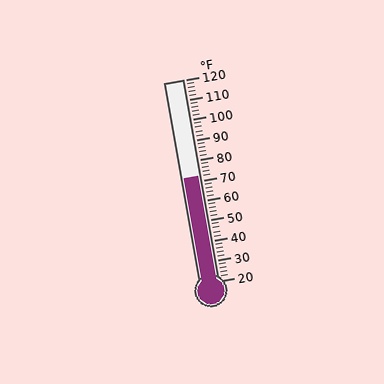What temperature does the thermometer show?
The thermometer shows approximately 72°F.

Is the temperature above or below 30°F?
The temperature is above 30°F.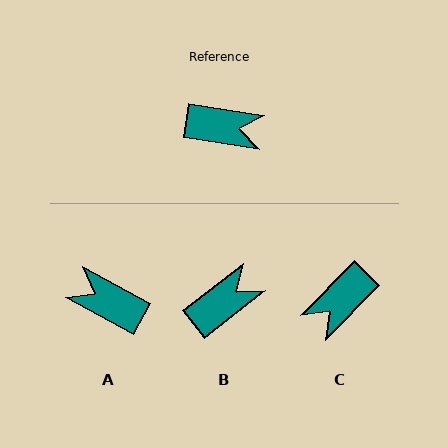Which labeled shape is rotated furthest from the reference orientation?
A, about 160 degrees away.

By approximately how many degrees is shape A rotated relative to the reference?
Approximately 160 degrees counter-clockwise.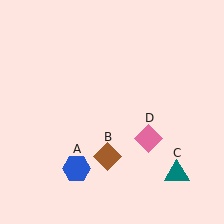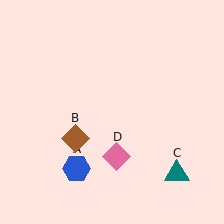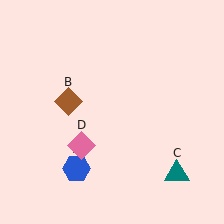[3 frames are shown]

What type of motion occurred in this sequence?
The brown diamond (object B), pink diamond (object D) rotated clockwise around the center of the scene.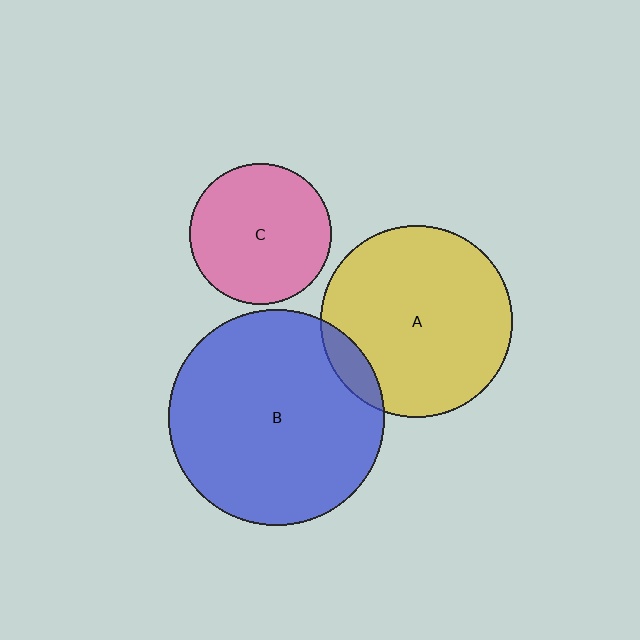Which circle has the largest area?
Circle B (blue).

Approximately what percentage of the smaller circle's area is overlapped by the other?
Approximately 10%.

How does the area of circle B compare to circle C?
Approximately 2.3 times.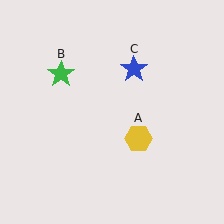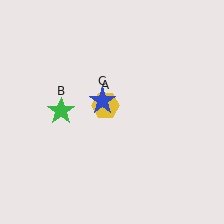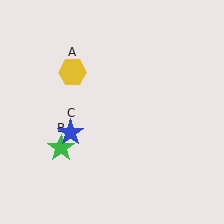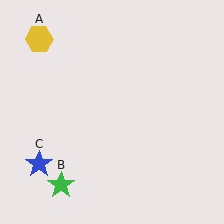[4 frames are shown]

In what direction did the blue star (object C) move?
The blue star (object C) moved down and to the left.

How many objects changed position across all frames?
3 objects changed position: yellow hexagon (object A), green star (object B), blue star (object C).